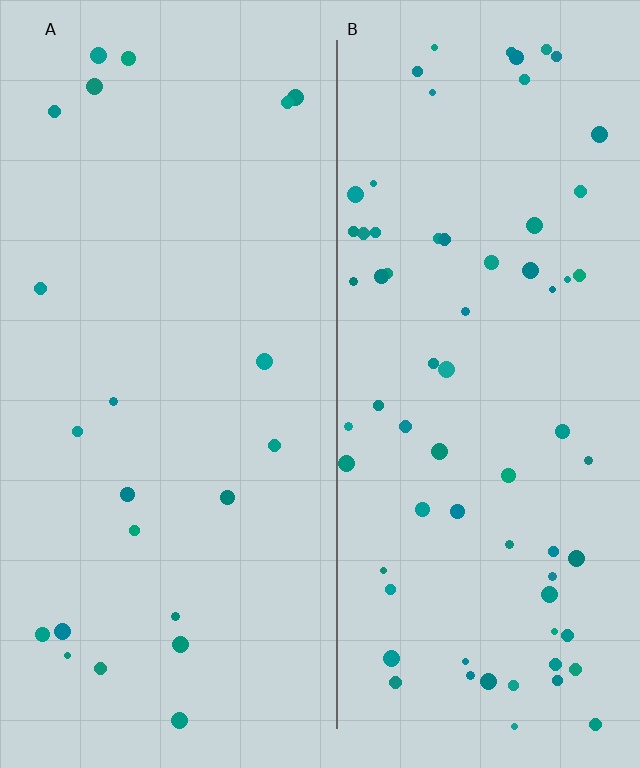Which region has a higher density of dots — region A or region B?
B (the right).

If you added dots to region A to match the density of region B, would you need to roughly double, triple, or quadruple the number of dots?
Approximately triple.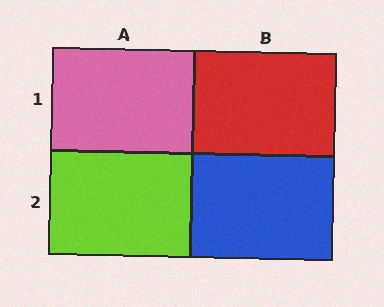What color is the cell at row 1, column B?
Red.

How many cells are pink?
1 cell is pink.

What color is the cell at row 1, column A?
Pink.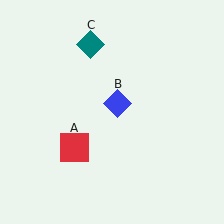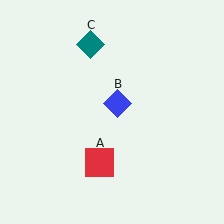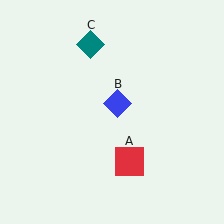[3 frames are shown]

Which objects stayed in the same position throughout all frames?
Blue diamond (object B) and teal diamond (object C) remained stationary.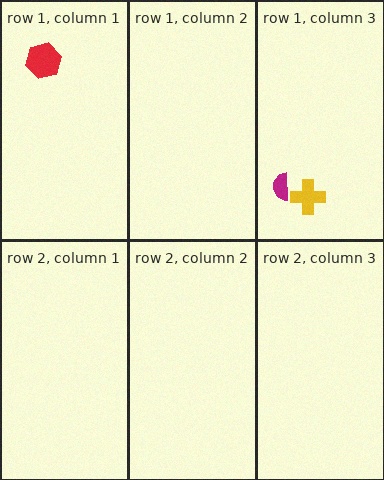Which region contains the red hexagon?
The row 1, column 1 region.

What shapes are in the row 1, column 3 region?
The magenta semicircle, the yellow cross.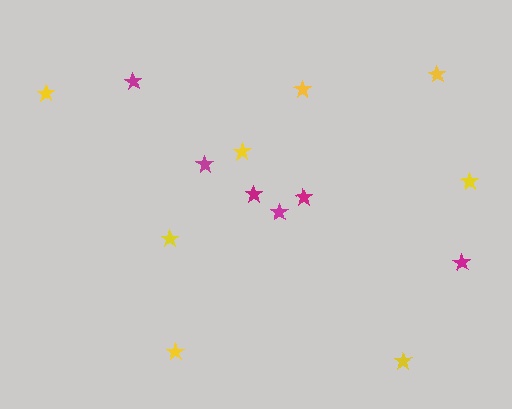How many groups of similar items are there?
There are 2 groups: one group of yellow stars (8) and one group of magenta stars (6).